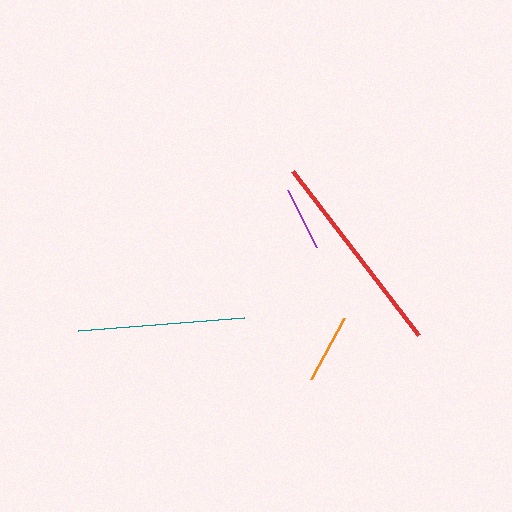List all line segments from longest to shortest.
From longest to shortest: red, teal, orange, purple.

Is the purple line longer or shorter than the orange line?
The orange line is longer than the purple line.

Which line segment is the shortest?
The purple line is the shortest at approximately 64 pixels.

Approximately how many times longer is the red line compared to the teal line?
The red line is approximately 1.2 times the length of the teal line.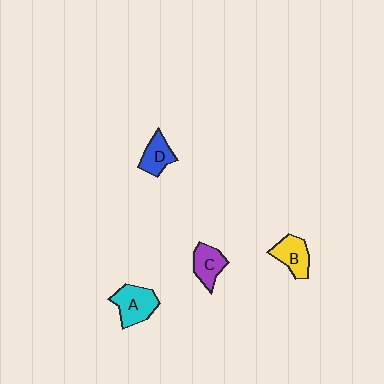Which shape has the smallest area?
Shape D (blue).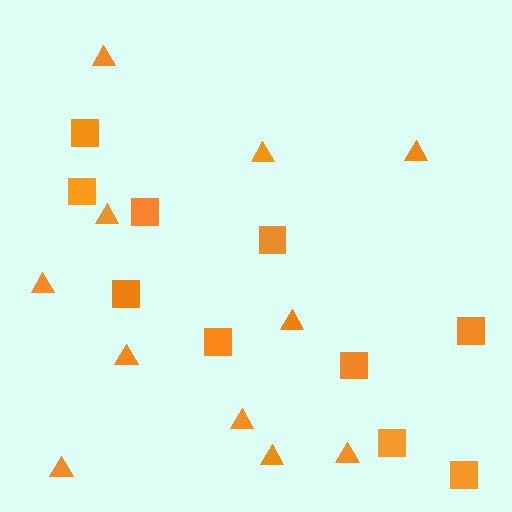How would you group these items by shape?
There are 2 groups: one group of squares (10) and one group of triangles (11).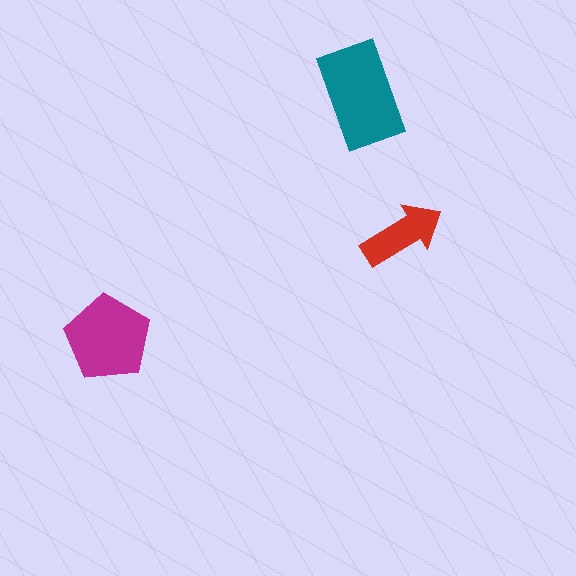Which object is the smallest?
The red arrow.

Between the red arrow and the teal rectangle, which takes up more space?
The teal rectangle.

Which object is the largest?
The teal rectangle.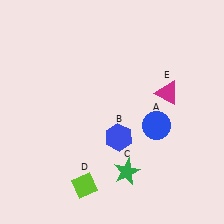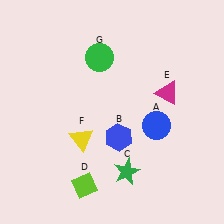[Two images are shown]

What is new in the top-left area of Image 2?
A green circle (G) was added in the top-left area of Image 2.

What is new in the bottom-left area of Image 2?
A yellow triangle (F) was added in the bottom-left area of Image 2.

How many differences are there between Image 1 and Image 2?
There are 2 differences between the two images.